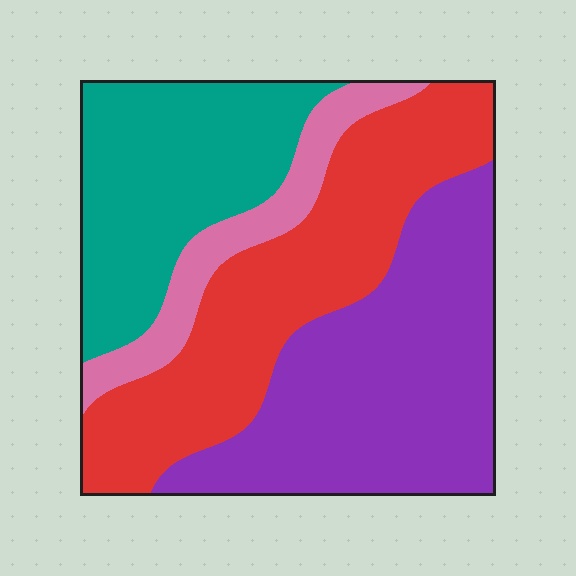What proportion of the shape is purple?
Purple takes up about one third (1/3) of the shape.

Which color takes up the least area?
Pink, at roughly 10%.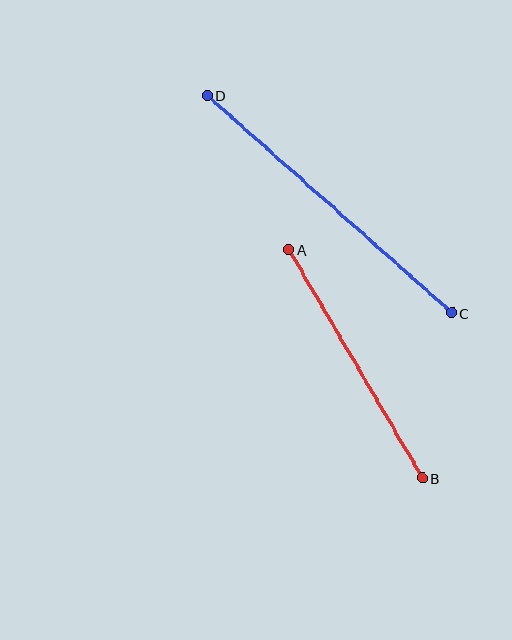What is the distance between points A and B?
The distance is approximately 264 pixels.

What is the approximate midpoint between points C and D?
The midpoint is at approximately (329, 204) pixels.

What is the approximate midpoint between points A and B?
The midpoint is at approximately (356, 364) pixels.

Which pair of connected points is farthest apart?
Points C and D are farthest apart.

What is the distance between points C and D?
The distance is approximately 327 pixels.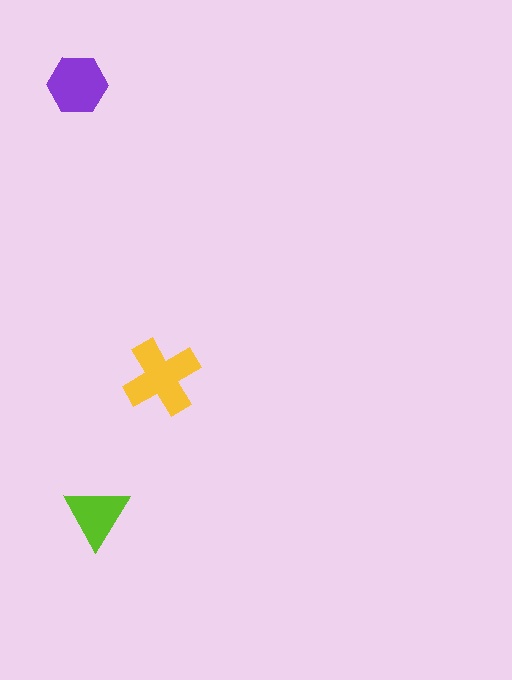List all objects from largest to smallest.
The yellow cross, the purple hexagon, the lime triangle.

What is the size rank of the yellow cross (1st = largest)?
1st.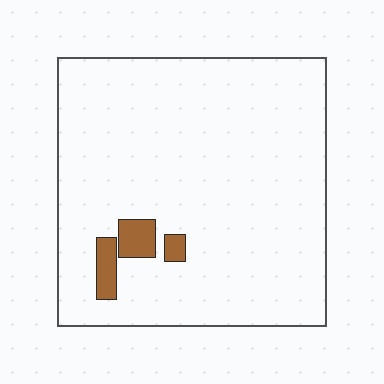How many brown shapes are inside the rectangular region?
3.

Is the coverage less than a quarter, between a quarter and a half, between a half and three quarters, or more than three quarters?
Less than a quarter.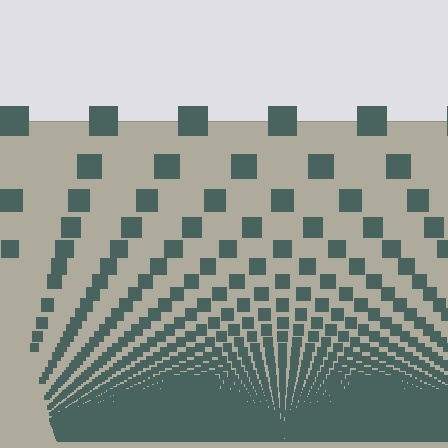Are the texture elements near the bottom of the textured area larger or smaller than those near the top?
Smaller. The gradient is inverted — elements near the bottom are smaller and denser.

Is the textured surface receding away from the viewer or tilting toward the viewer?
The surface appears to tilt toward the viewer. Texture elements get larger and sparser toward the top.